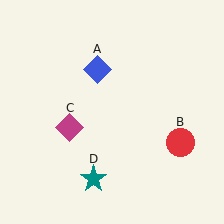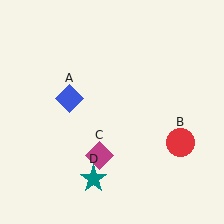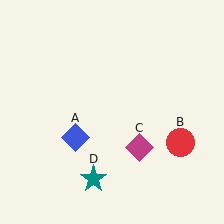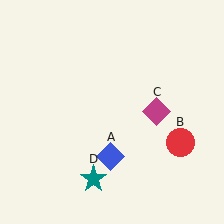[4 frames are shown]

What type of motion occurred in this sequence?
The blue diamond (object A), magenta diamond (object C) rotated counterclockwise around the center of the scene.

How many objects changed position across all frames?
2 objects changed position: blue diamond (object A), magenta diamond (object C).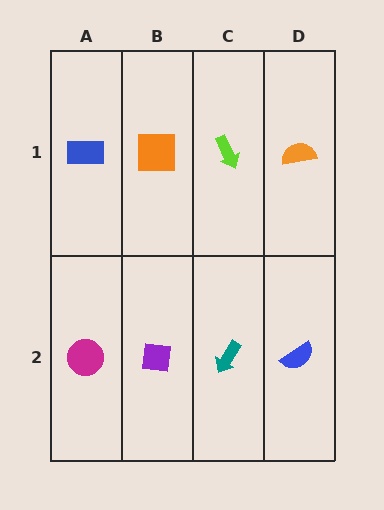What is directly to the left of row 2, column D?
A teal arrow.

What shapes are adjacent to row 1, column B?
A purple square (row 2, column B), a blue rectangle (row 1, column A), a lime arrow (row 1, column C).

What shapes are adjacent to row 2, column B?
An orange square (row 1, column B), a magenta circle (row 2, column A), a teal arrow (row 2, column C).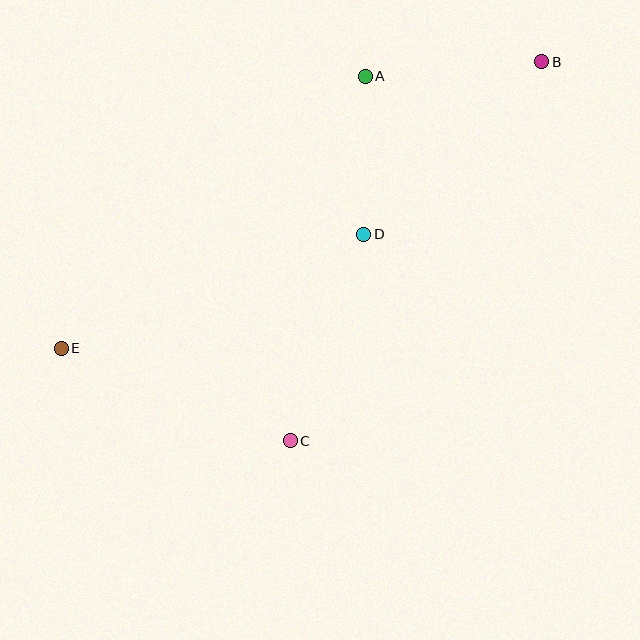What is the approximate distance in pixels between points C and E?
The distance between C and E is approximately 247 pixels.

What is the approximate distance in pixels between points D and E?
The distance between D and E is approximately 323 pixels.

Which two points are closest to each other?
Points A and D are closest to each other.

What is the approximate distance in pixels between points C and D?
The distance between C and D is approximately 219 pixels.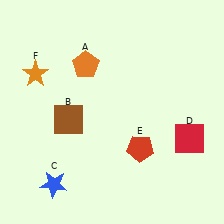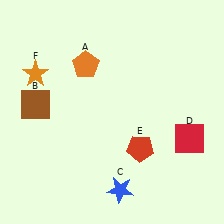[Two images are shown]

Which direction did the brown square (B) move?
The brown square (B) moved left.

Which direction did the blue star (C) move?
The blue star (C) moved right.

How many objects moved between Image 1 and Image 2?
2 objects moved between the two images.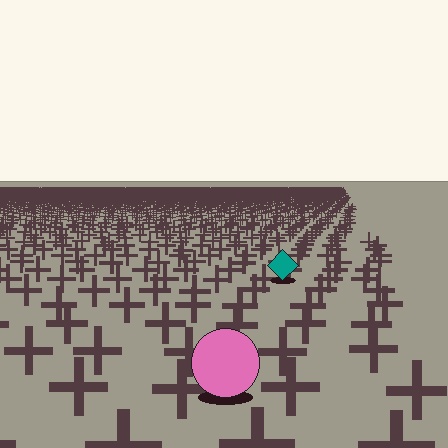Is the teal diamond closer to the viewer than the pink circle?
No. The pink circle is closer — you can tell from the texture gradient: the ground texture is coarser near it.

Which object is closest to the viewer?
The pink circle is closest. The texture marks near it are larger and more spread out.